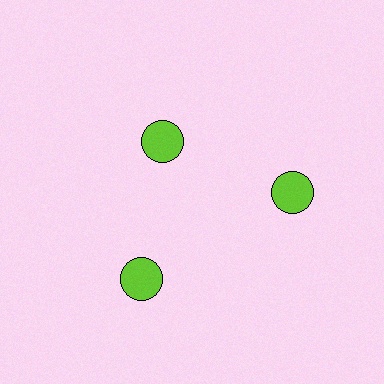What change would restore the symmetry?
The symmetry would be restored by moving it outward, back onto the ring so that all 3 circles sit at equal angles and equal distance from the center.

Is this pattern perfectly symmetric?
No. The 3 lime circles are arranged in a ring, but one element near the 11 o'clock position is pulled inward toward the center, breaking the 3-fold rotational symmetry.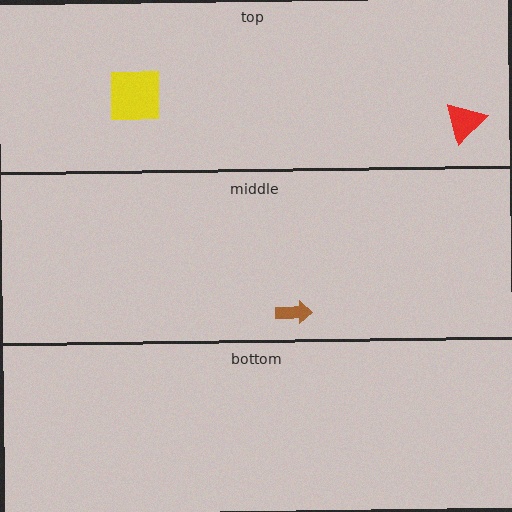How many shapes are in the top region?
2.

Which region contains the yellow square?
The top region.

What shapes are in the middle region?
The brown arrow.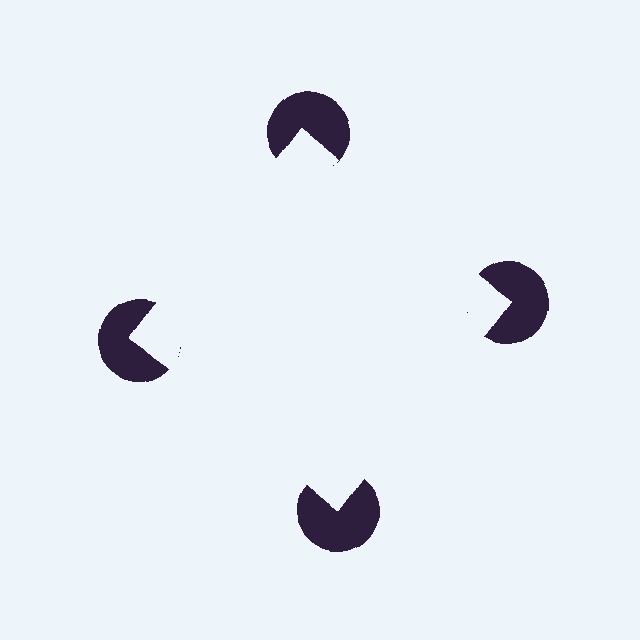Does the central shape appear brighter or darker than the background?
It typically appears slightly brighter than the background, even though no actual brightness change is drawn.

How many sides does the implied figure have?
4 sides.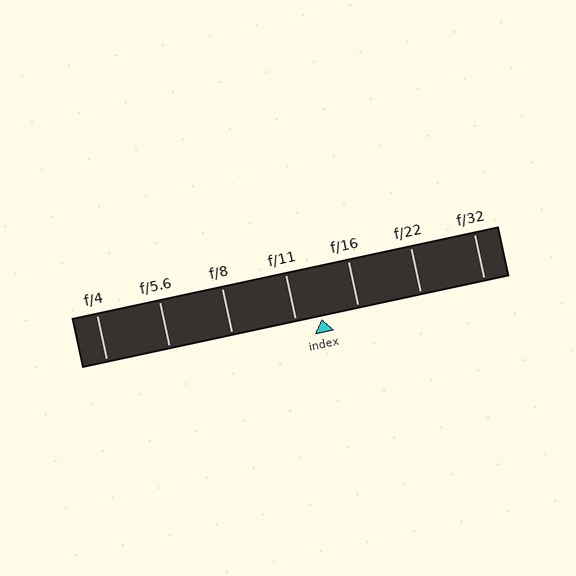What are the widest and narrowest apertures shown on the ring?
The widest aperture shown is f/4 and the narrowest is f/32.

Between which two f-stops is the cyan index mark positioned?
The index mark is between f/11 and f/16.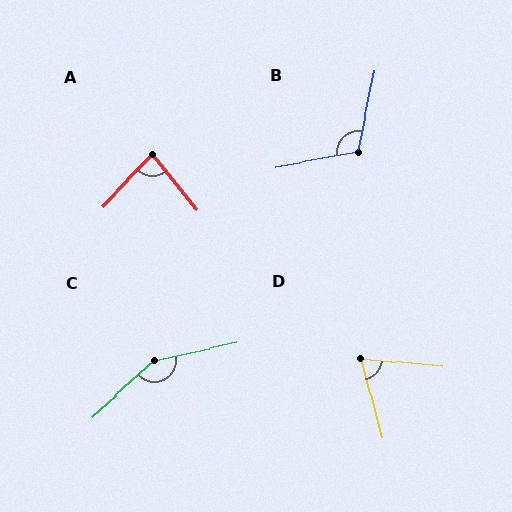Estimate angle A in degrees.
Approximately 82 degrees.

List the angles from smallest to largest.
D (69°), A (82°), B (113°), C (151°).